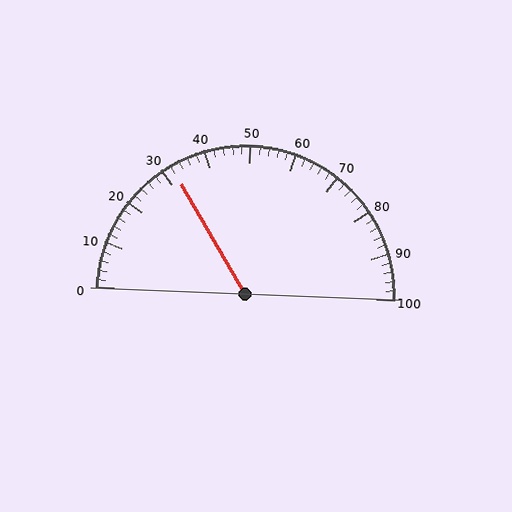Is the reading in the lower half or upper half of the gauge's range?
The reading is in the lower half of the range (0 to 100).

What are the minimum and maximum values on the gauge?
The gauge ranges from 0 to 100.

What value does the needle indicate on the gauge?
The needle indicates approximately 32.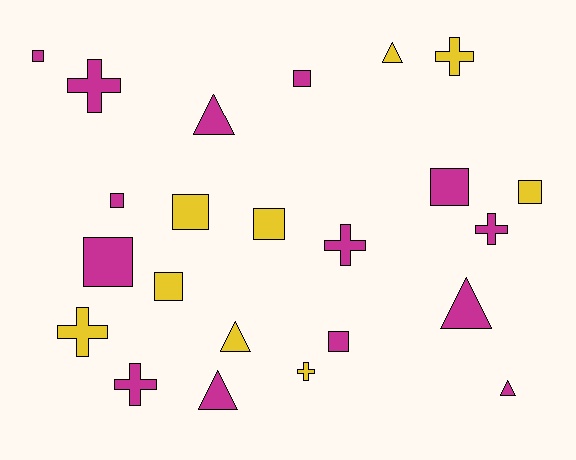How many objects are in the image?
There are 23 objects.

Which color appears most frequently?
Magenta, with 14 objects.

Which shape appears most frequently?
Square, with 10 objects.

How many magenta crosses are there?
There are 4 magenta crosses.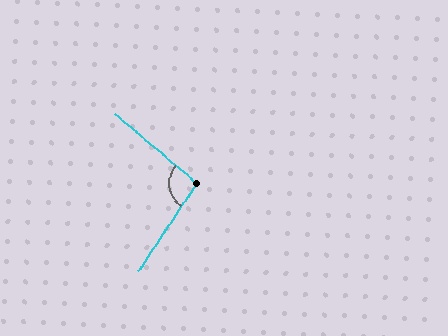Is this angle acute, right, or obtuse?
It is obtuse.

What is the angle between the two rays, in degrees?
Approximately 97 degrees.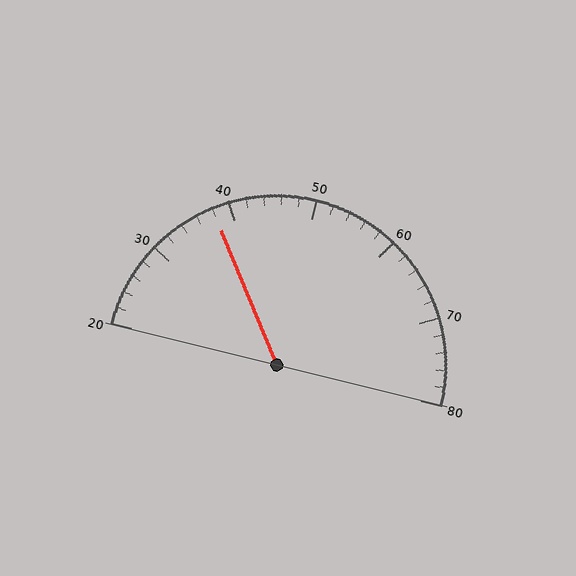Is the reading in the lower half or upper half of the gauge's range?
The reading is in the lower half of the range (20 to 80).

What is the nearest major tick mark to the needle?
The nearest major tick mark is 40.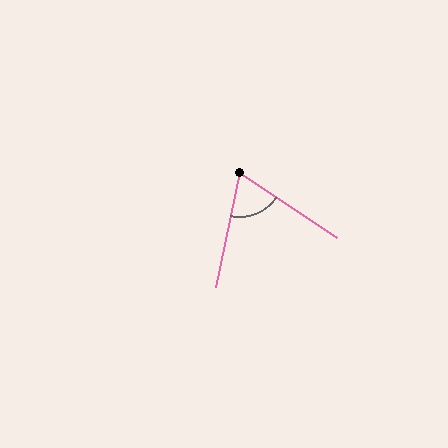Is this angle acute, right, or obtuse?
It is acute.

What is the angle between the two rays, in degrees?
Approximately 68 degrees.